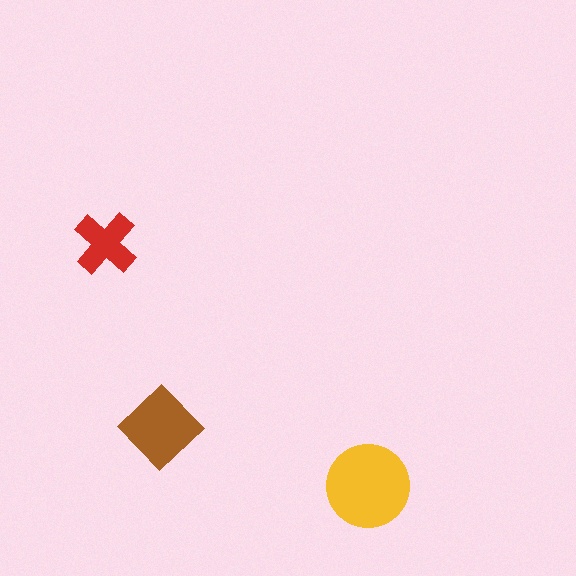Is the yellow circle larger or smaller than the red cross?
Larger.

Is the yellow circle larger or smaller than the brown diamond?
Larger.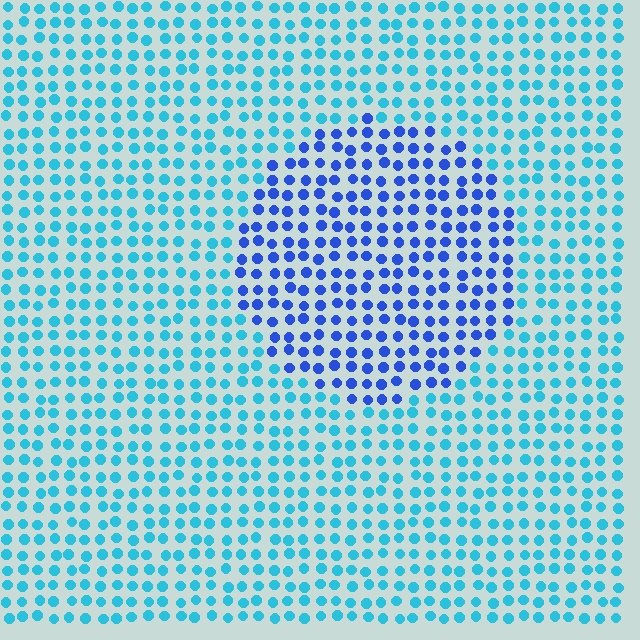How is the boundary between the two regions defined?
The boundary is defined purely by a slight shift in hue (about 38 degrees). Spacing, size, and orientation are identical on both sides.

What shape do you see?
I see a circle.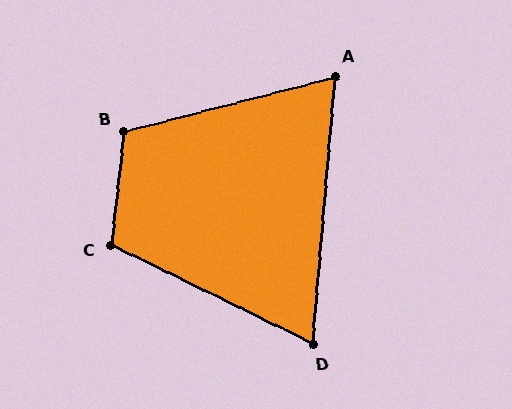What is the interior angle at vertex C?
Approximately 109 degrees (obtuse).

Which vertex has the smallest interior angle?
D, at approximately 69 degrees.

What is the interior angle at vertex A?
Approximately 71 degrees (acute).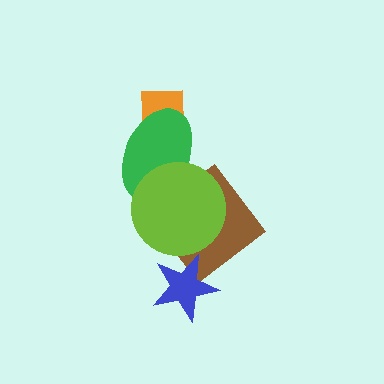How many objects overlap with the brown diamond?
2 objects overlap with the brown diamond.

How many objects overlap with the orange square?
1 object overlaps with the orange square.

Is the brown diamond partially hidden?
Yes, it is partially covered by another shape.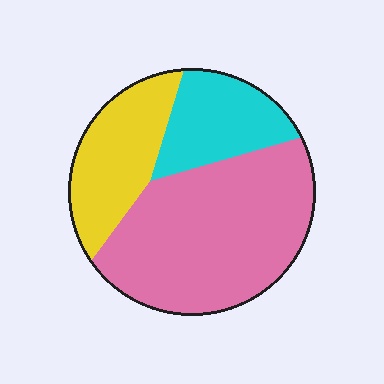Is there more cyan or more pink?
Pink.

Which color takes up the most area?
Pink, at roughly 55%.